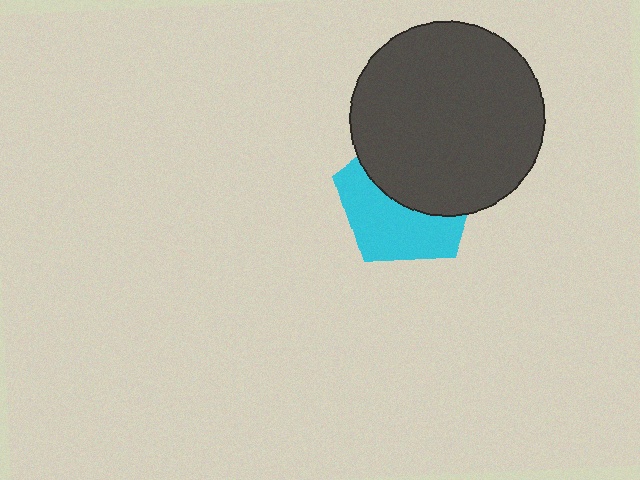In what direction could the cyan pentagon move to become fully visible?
The cyan pentagon could move down. That would shift it out from behind the dark gray circle entirely.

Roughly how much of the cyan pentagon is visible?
About half of it is visible (roughly 49%).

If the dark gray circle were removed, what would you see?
You would see the complete cyan pentagon.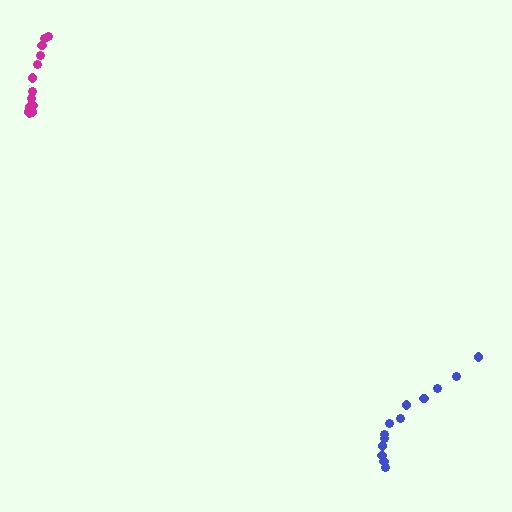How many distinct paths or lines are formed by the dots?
There are 2 distinct paths.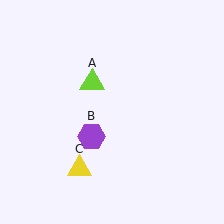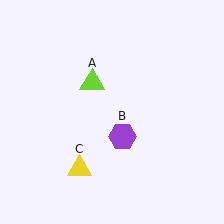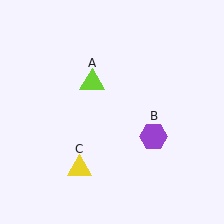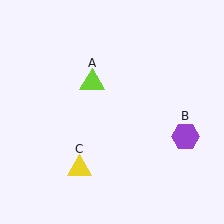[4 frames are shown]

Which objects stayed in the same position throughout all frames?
Lime triangle (object A) and yellow triangle (object C) remained stationary.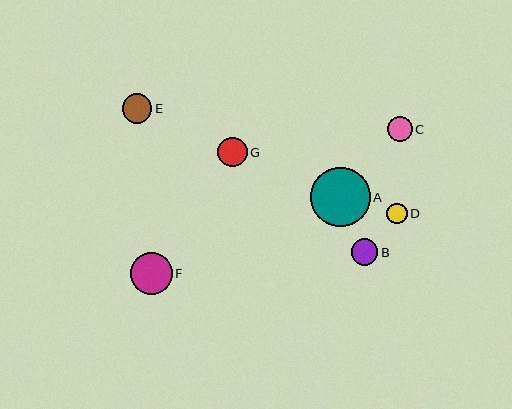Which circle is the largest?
Circle A is the largest with a size of approximately 59 pixels.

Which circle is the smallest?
Circle D is the smallest with a size of approximately 20 pixels.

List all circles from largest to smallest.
From largest to smallest: A, F, G, E, B, C, D.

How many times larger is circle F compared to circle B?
Circle F is approximately 1.6 times the size of circle B.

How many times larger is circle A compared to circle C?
Circle A is approximately 2.4 times the size of circle C.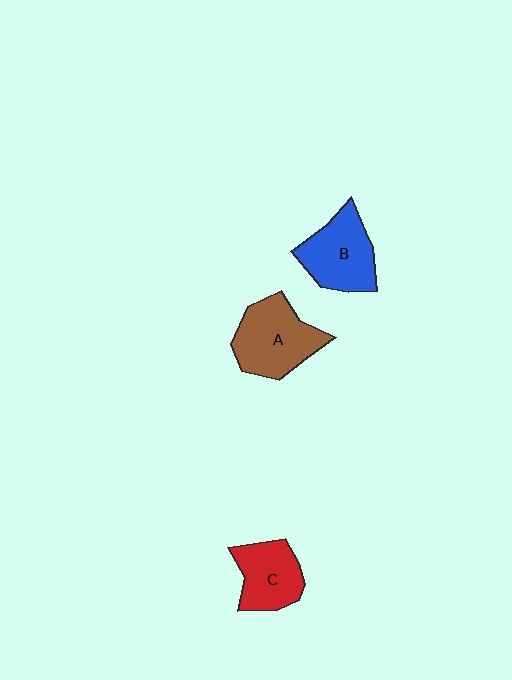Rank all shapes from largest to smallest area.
From largest to smallest: A (brown), B (blue), C (red).